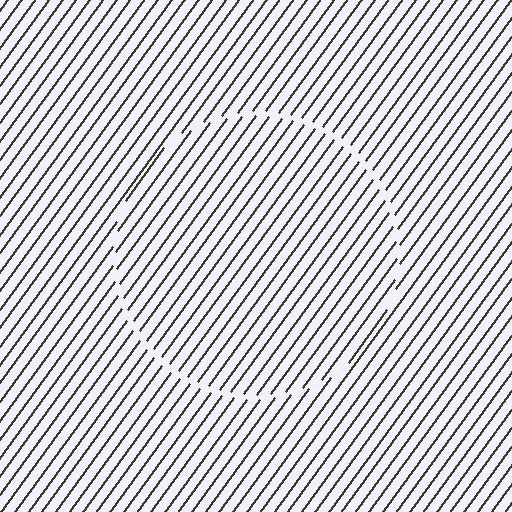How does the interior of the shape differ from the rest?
The interior of the shape contains the same grating, shifted by half a period — the contour is defined by the phase discontinuity where line-ends from the inner and outer gratings abut.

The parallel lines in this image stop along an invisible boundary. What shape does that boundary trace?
An illusory circle. The interior of the shape contains the same grating, shifted by half a period — the contour is defined by the phase discontinuity where line-ends from the inner and outer gratings abut.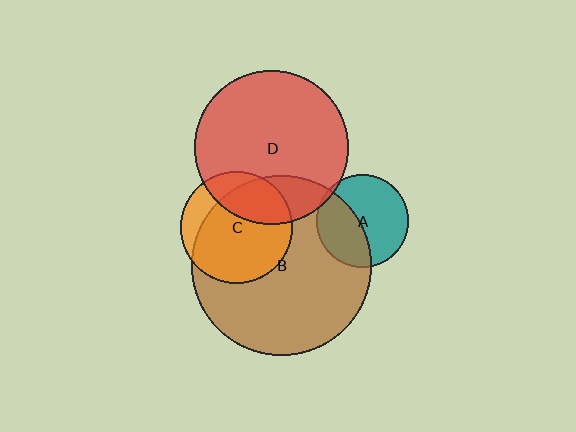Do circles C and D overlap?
Yes.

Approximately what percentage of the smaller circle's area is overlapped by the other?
Approximately 30%.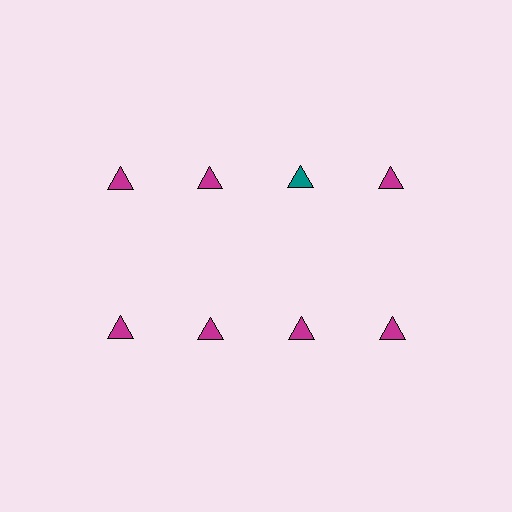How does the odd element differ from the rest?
It has a different color: teal instead of magenta.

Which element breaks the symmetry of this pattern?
The teal triangle in the top row, center column breaks the symmetry. All other shapes are magenta triangles.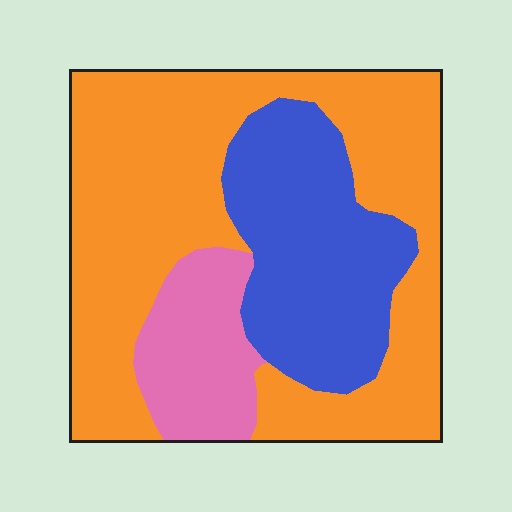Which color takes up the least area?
Pink, at roughly 15%.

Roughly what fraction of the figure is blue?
Blue takes up about one quarter (1/4) of the figure.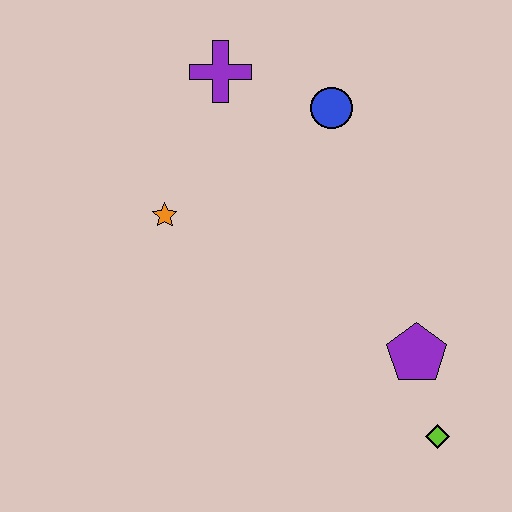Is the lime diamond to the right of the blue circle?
Yes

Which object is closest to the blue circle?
The purple cross is closest to the blue circle.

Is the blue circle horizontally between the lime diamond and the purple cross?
Yes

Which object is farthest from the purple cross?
The lime diamond is farthest from the purple cross.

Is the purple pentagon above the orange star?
No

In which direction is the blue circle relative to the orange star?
The blue circle is to the right of the orange star.